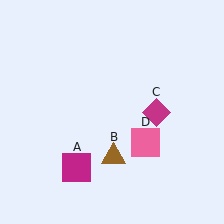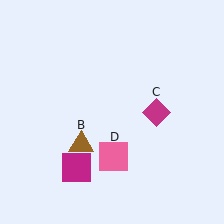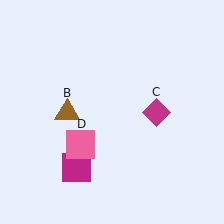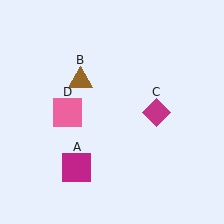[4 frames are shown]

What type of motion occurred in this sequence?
The brown triangle (object B), pink square (object D) rotated clockwise around the center of the scene.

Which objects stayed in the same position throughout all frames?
Magenta square (object A) and magenta diamond (object C) remained stationary.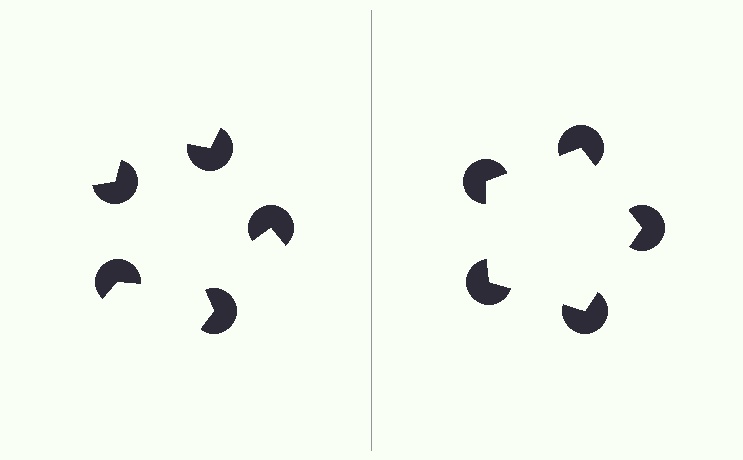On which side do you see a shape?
An illusory pentagon appears on the right side. On the left side the wedge cuts are rotated, so no coherent shape forms.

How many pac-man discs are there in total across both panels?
10 — 5 on each side.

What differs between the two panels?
The pac-man discs are positioned identically on both sides; only the wedge orientations differ. On the right they align to a pentagon; on the left they are misaligned.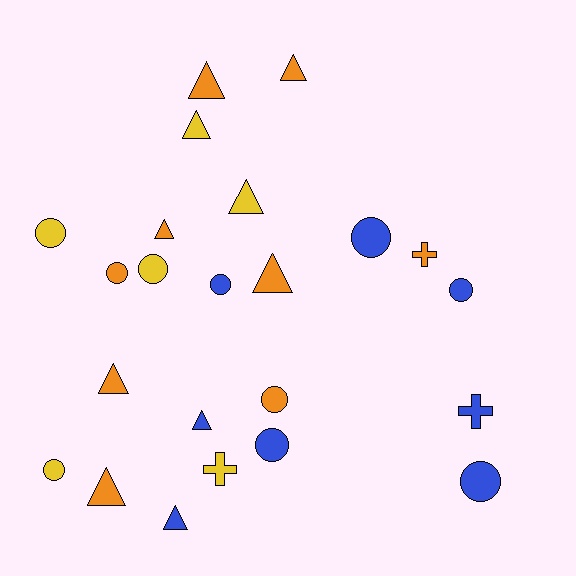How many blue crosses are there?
There is 1 blue cross.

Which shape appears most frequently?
Circle, with 10 objects.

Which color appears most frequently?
Orange, with 9 objects.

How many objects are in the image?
There are 23 objects.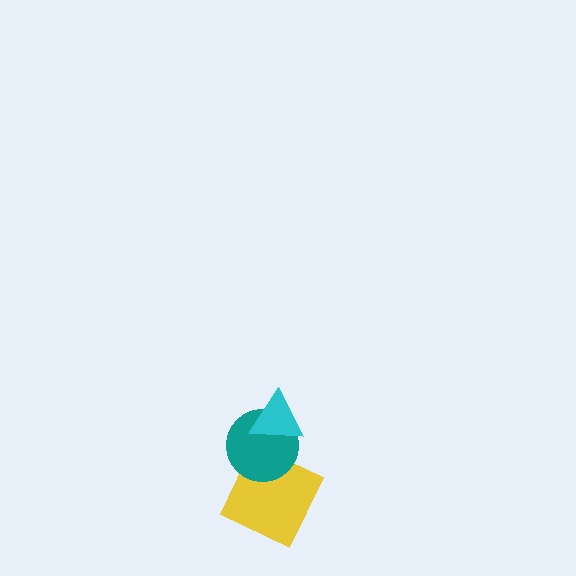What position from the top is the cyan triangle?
The cyan triangle is 1st from the top.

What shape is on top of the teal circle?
The cyan triangle is on top of the teal circle.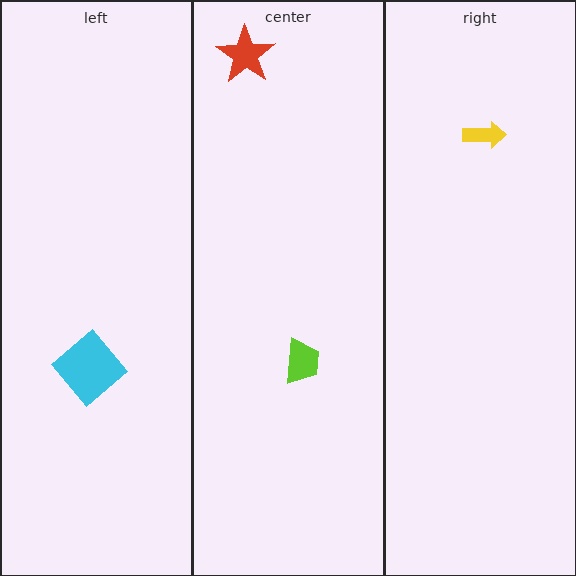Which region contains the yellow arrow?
The right region.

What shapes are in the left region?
The cyan diamond.